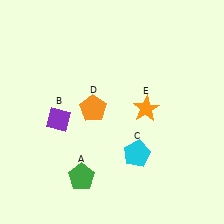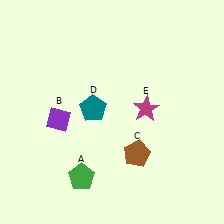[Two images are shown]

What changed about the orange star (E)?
In Image 1, E is orange. In Image 2, it changed to magenta.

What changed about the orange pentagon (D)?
In Image 1, D is orange. In Image 2, it changed to teal.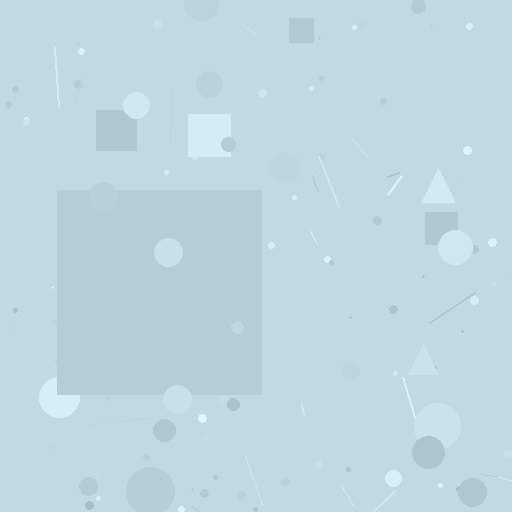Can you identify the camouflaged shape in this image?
The camouflaged shape is a square.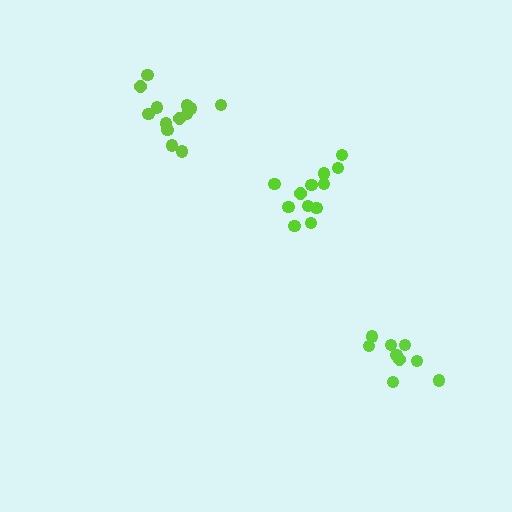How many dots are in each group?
Group 1: 12 dots, Group 2: 9 dots, Group 3: 13 dots (34 total).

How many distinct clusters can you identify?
There are 3 distinct clusters.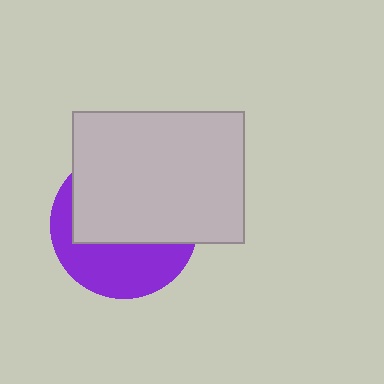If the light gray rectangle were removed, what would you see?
You would see the complete purple circle.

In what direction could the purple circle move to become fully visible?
The purple circle could move down. That would shift it out from behind the light gray rectangle entirely.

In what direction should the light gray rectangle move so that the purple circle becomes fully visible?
The light gray rectangle should move up. That is the shortest direction to clear the overlap and leave the purple circle fully visible.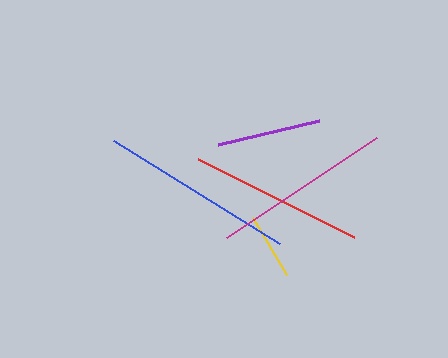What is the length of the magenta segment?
The magenta segment is approximately 180 pixels long.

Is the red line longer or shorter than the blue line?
The blue line is longer than the red line.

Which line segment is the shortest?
The yellow line is the shortest at approximately 67 pixels.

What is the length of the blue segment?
The blue segment is approximately 195 pixels long.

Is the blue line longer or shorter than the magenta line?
The blue line is longer than the magenta line.